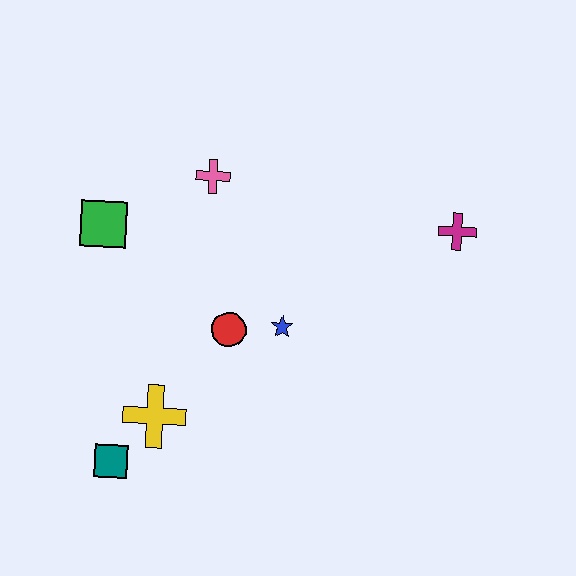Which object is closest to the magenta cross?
The blue star is closest to the magenta cross.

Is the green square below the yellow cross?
No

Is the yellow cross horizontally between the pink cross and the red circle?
No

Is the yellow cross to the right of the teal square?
Yes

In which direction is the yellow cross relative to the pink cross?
The yellow cross is below the pink cross.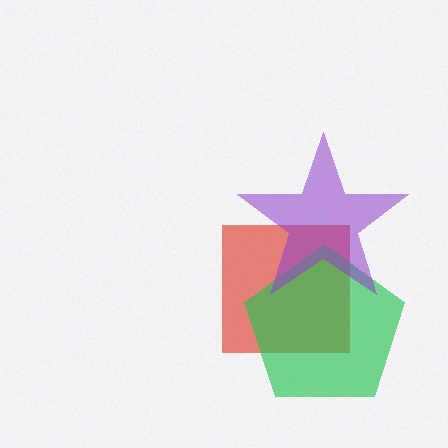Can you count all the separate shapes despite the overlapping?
Yes, there are 3 separate shapes.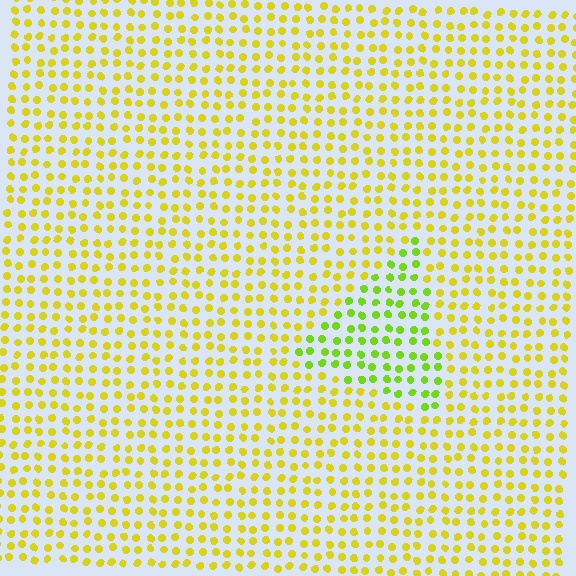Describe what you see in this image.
The image is filled with small yellow elements in a uniform arrangement. A triangle-shaped region is visible where the elements are tinted to a slightly different hue, forming a subtle color boundary.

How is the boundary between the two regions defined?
The boundary is defined purely by a slight shift in hue (about 34 degrees). Spacing, size, and orientation are identical on both sides.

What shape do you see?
I see a triangle.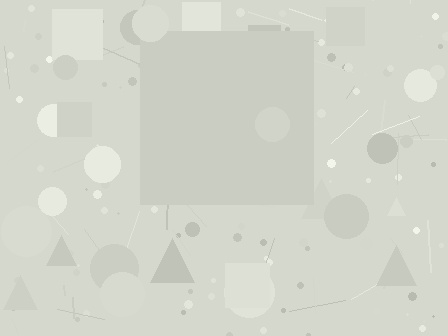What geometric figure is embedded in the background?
A square is embedded in the background.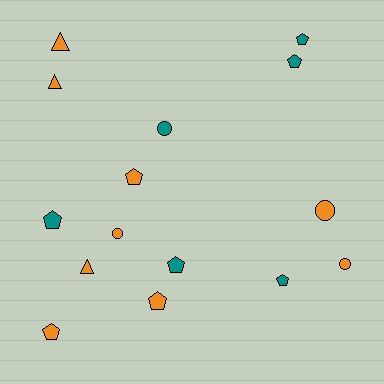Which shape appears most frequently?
Pentagon, with 8 objects.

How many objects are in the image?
There are 15 objects.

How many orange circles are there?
There are 3 orange circles.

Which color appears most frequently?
Orange, with 9 objects.